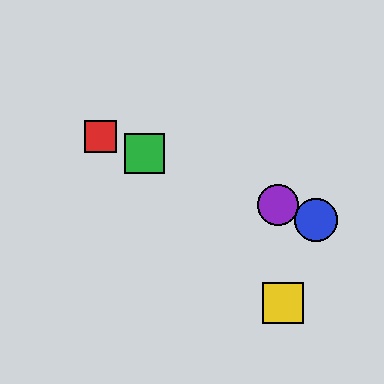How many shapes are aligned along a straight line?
4 shapes (the red square, the blue circle, the green square, the purple circle) are aligned along a straight line.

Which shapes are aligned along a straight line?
The red square, the blue circle, the green square, the purple circle are aligned along a straight line.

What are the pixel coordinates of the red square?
The red square is at (101, 137).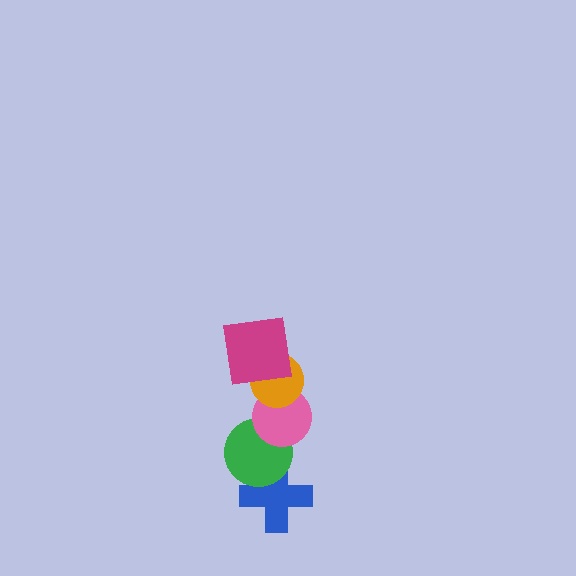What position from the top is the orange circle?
The orange circle is 2nd from the top.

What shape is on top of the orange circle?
The magenta square is on top of the orange circle.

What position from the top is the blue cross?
The blue cross is 5th from the top.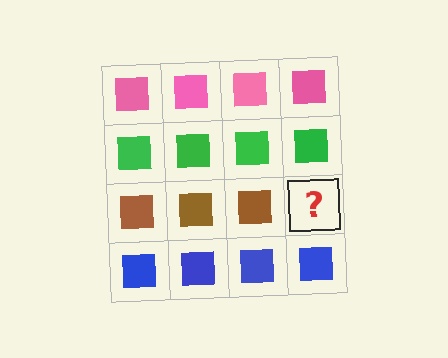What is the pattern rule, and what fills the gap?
The rule is that each row has a consistent color. The gap should be filled with a brown square.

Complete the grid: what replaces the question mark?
The question mark should be replaced with a brown square.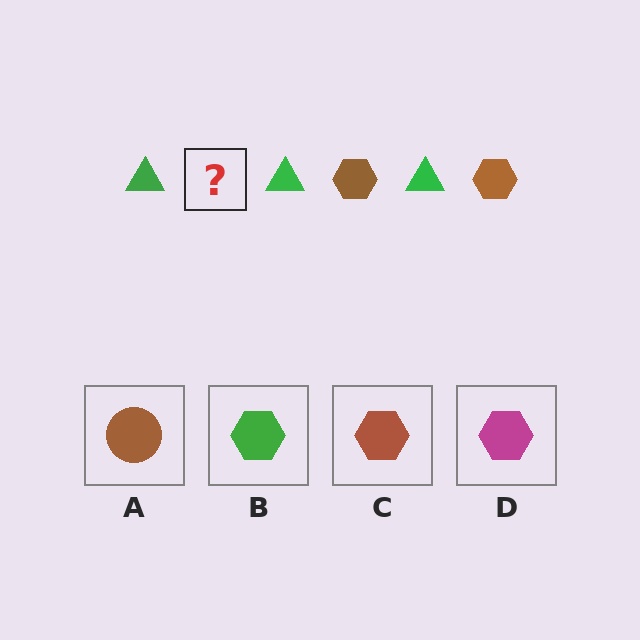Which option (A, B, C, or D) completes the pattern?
C.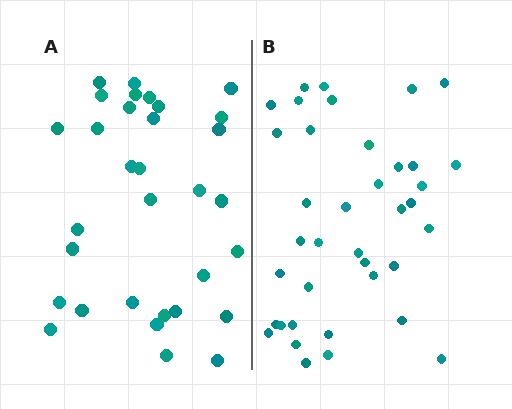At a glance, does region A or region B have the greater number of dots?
Region B (the right region) has more dots.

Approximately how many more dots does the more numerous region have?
Region B has about 6 more dots than region A.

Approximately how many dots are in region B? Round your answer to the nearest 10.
About 40 dots. (The exact count is 38, which rounds to 40.)